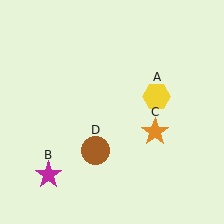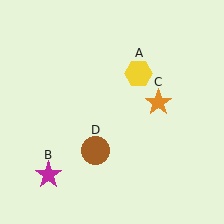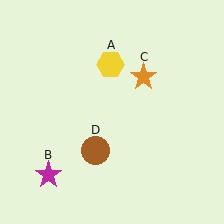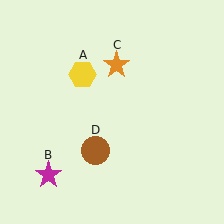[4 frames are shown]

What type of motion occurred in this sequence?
The yellow hexagon (object A), orange star (object C) rotated counterclockwise around the center of the scene.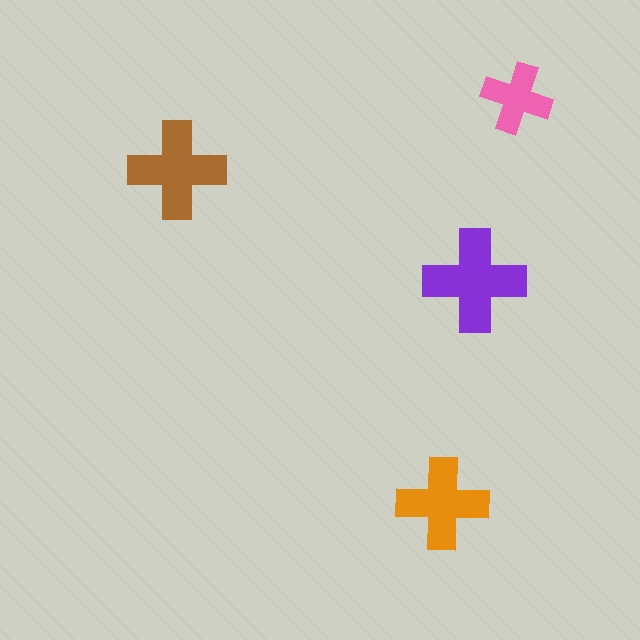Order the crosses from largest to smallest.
the purple one, the brown one, the orange one, the pink one.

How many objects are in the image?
There are 4 objects in the image.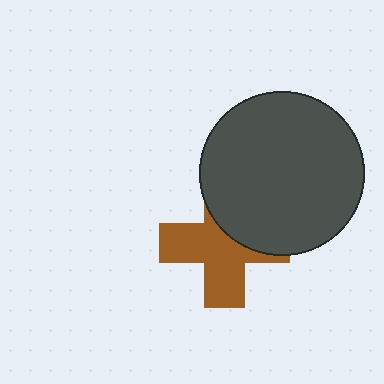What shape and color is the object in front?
The object in front is a dark gray circle.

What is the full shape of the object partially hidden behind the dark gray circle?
The partially hidden object is a brown cross.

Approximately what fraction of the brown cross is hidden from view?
Roughly 39% of the brown cross is hidden behind the dark gray circle.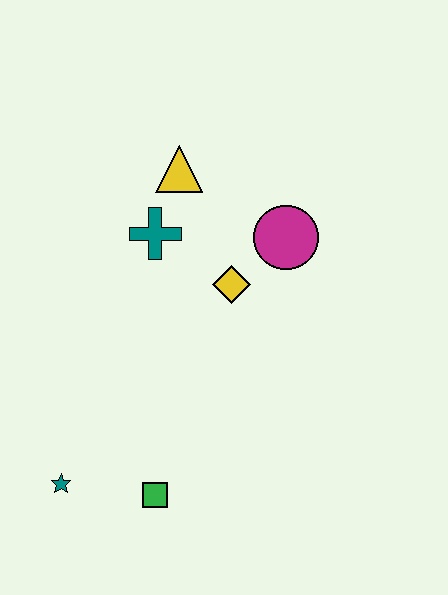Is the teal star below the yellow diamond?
Yes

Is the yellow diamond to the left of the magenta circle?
Yes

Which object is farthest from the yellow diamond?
The teal star is farthest from the yellow diamond.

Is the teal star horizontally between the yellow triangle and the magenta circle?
No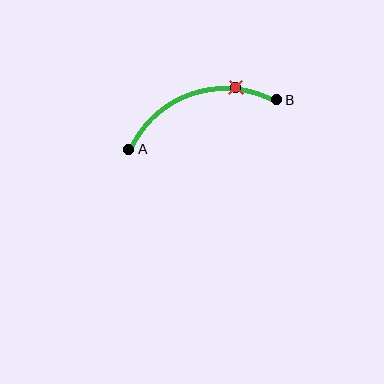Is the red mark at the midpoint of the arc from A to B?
No. The red mark lies on the arc but is closer to endpoint B. The arc midpoint would be at the point on the curve equidistant along the arc from both A and B.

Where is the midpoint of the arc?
The arc midpoint is the point on the curve farthest from the straight line joining A and B. It sits above that line.